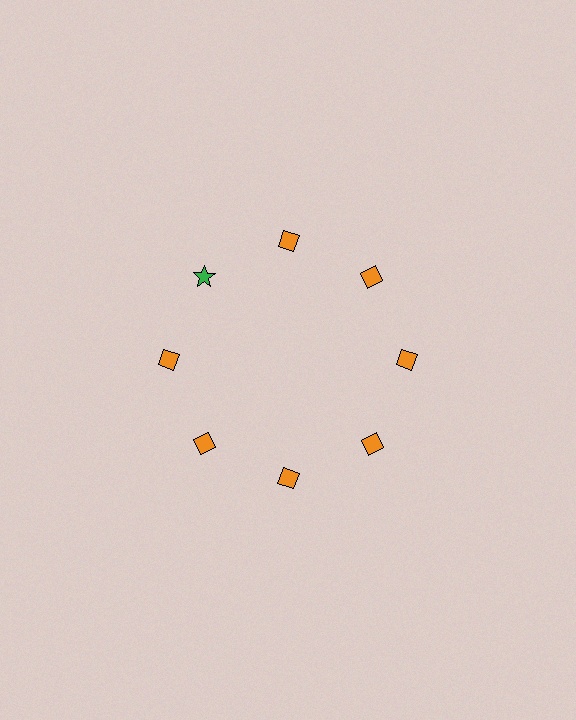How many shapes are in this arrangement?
There are 8 shapes arranged in a ring pattern.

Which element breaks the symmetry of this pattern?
The green star at roughly the 10 o'clock position breaks the symmetry. All other shapes are orange diamonds.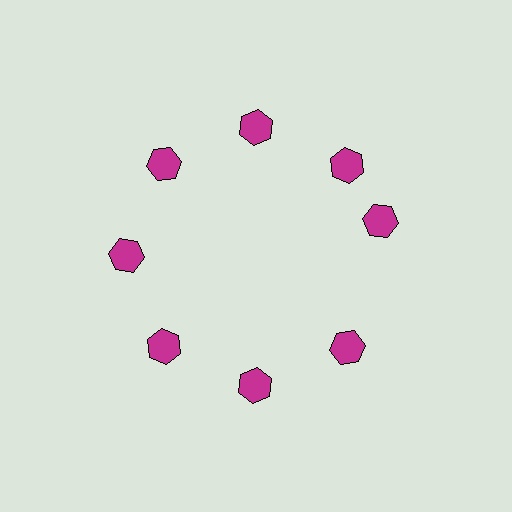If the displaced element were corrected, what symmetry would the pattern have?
It would have 8-fold rotational symmetry — the pattern would map onto itself every 45 degrees.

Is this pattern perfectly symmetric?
No. The 8 magenta hexagons are arranged in a ring, but one element near the 3 o'clock position is rotated out of alignment along the ring, breaking the 8-fold rotational symmetry.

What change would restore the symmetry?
The symmetry would be restored by rotating it back into even spacing with its neighbors so that all 8 hexagons sit at equal angles and equal distance from the center.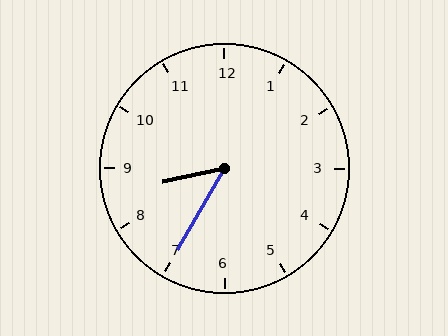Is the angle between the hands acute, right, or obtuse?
It is acute.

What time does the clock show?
8:35.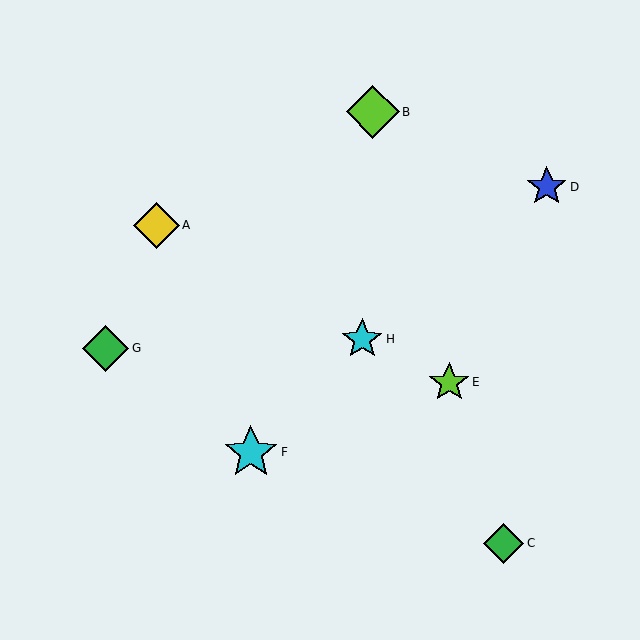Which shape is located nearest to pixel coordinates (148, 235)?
The yellow diamond (labeled A) at (156, 225) is nearest to that location.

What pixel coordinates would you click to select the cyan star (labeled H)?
Click at (362, 339) to select the cyan star H.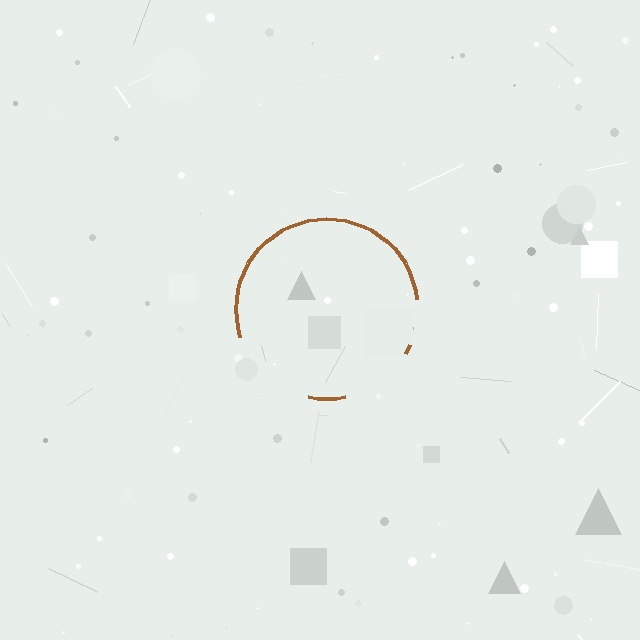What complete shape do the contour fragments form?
The contour fragments form a circle.